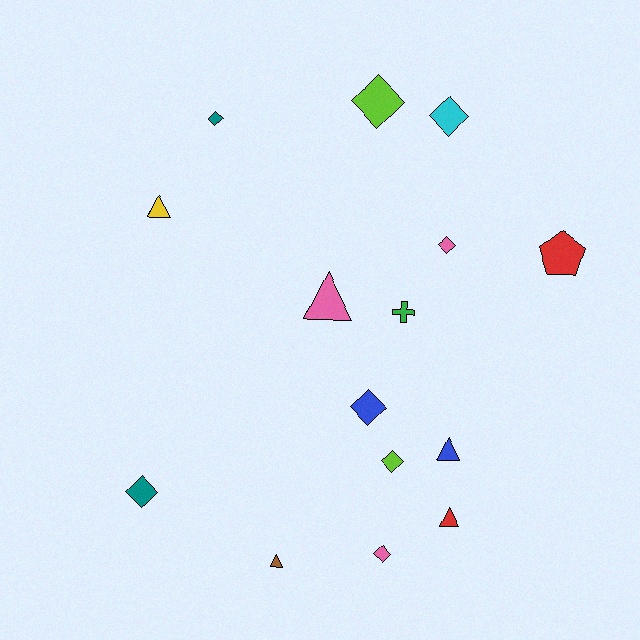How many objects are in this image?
There are 15 objects.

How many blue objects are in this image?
There are 2 blue objects.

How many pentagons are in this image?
There is 1 pentagon.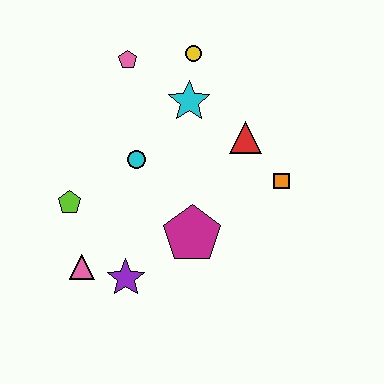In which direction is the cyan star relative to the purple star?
The cyan star is above the purple star.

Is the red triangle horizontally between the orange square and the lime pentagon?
Yes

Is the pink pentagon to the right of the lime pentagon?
Yes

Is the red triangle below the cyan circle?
No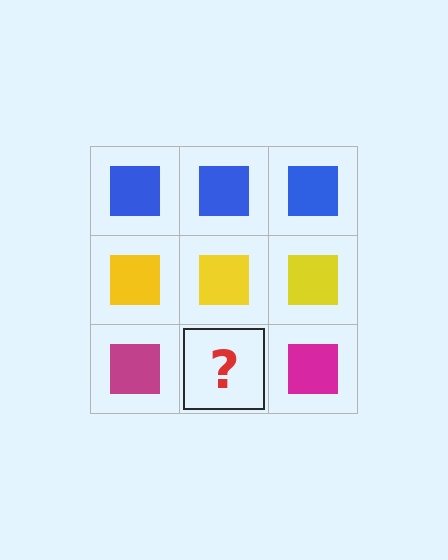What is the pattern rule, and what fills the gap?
The rule is that each row has a consistent color. The gap should be filled with a magenta square.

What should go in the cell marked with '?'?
The missing cell should contain a magenta square.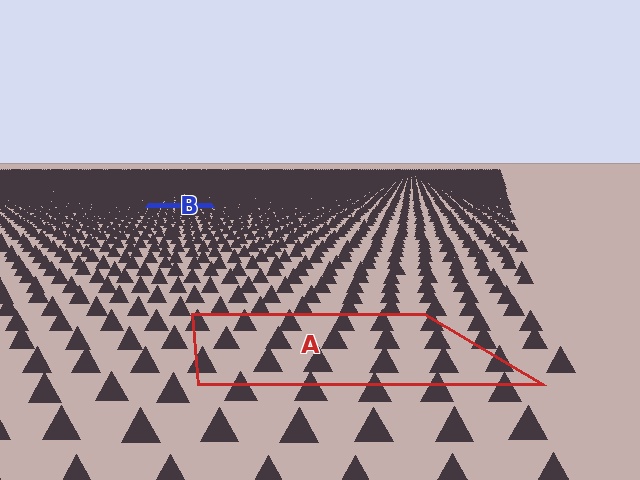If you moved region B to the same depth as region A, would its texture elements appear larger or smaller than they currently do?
They would appear larger. At a closer depth, the same texture elements are projected at a bigger on-screen size.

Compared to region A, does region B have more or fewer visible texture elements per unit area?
Region B has more texture elements per unit area — they are packed more densely because it is farther away.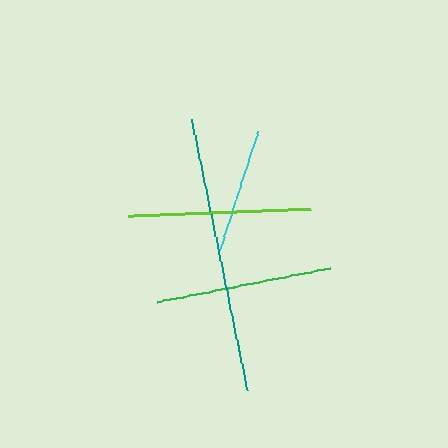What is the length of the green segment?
The green segment is approximately 176 pixels long.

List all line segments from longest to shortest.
From longest to shortest: teal, lime, green, cyan.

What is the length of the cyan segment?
The cyan segment is approximately 126 pixels long.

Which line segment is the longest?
The teal line is the longest at approximately 277 pixels.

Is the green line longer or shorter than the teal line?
The teal line is longer than the green line.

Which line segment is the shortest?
The cyan line is the shortest at approximately 126 pixels.